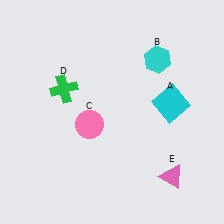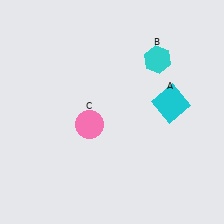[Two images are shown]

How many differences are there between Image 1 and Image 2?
There are 2 differences between the two images.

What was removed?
The green cross (D), the pink triangle (E) were removed in Image 2.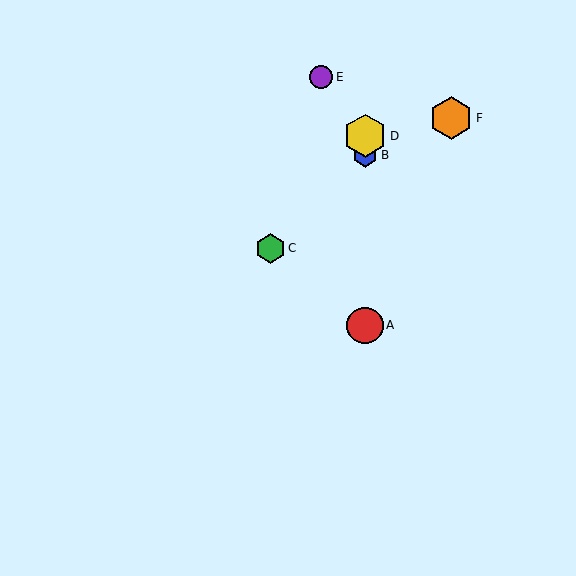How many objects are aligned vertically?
3 objects (A, B, D) are aligned vertically.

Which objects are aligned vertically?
Objects A, B, D are aligned vertically.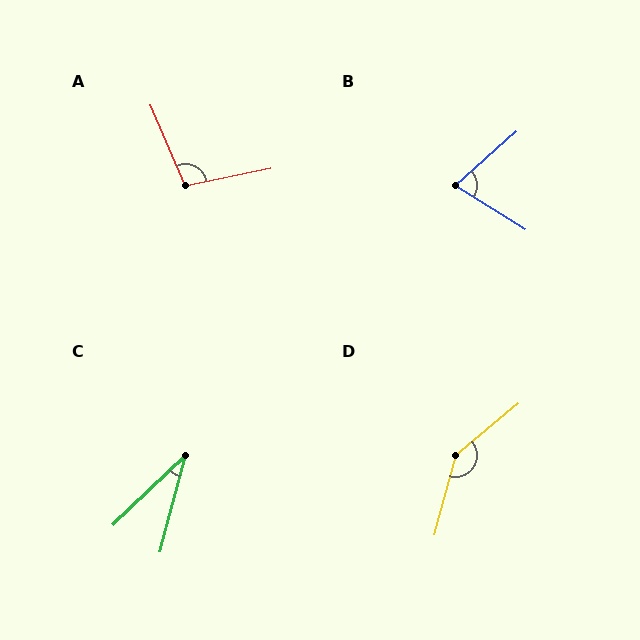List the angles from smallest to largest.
C (32°), B (74°), A (101°), D (145°).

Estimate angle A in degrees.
Approximately 101 degrees.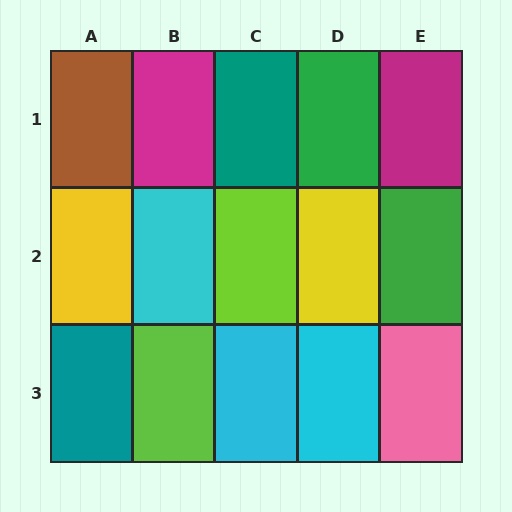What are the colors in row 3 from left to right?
Teal, lime, cyan, cyan, pink.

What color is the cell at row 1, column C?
Teal.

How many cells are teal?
2 cells are teal.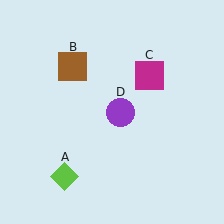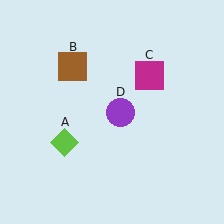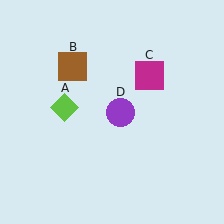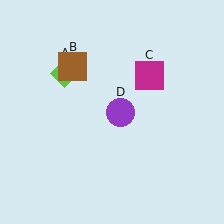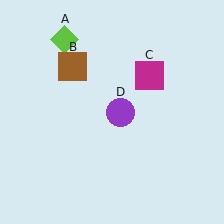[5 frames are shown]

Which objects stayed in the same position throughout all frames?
Brown square (object B) and magenta square (object C) and purple circle (object D) remained stationary.